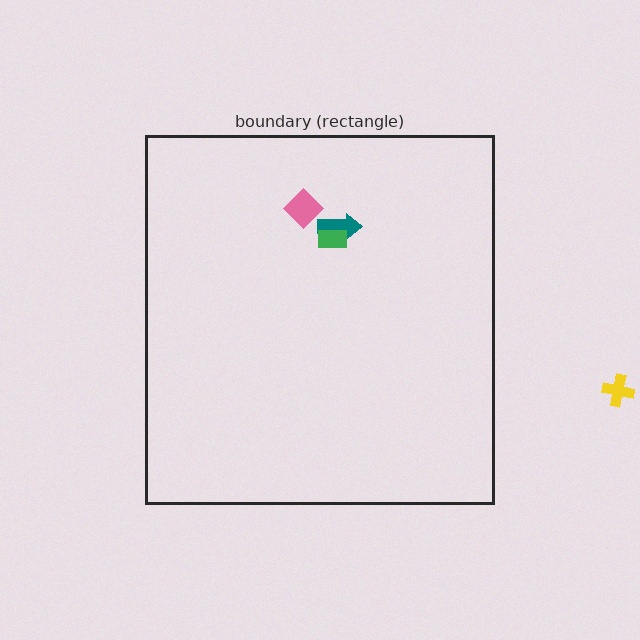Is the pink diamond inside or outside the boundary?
Inside.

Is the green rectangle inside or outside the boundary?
Inside.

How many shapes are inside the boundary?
3 inside, 1 outside.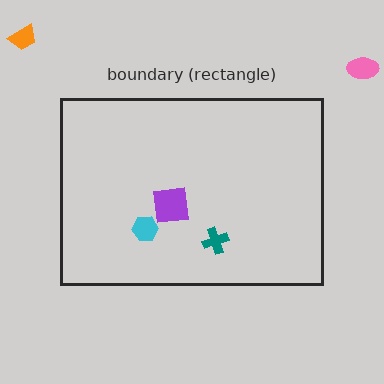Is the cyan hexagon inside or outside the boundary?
Inside.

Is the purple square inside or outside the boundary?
Inside.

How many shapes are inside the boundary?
3 inside, 2 outside.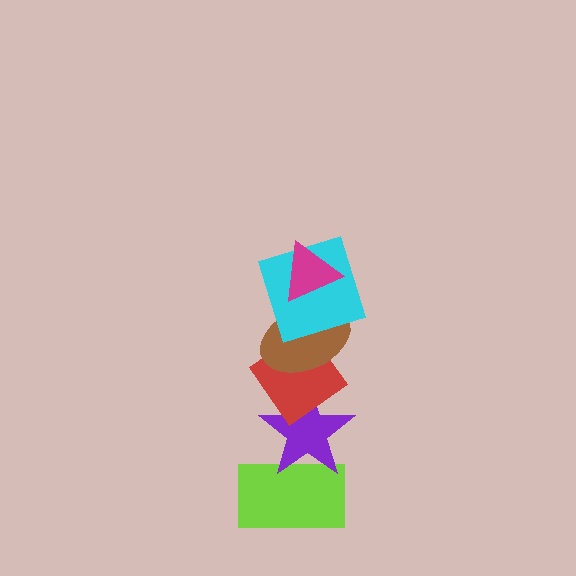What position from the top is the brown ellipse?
The brown ellipse is 3rd from the top.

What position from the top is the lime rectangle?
The lime rectangle is 6th from the top.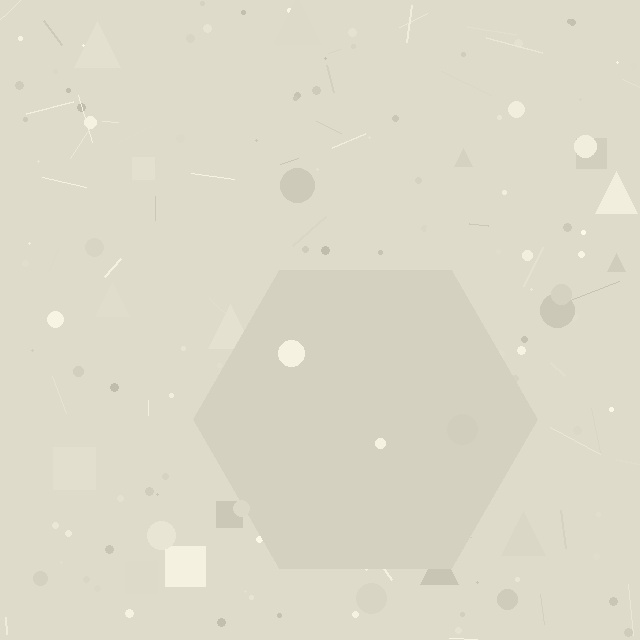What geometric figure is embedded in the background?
A hexagon is embedded in the background.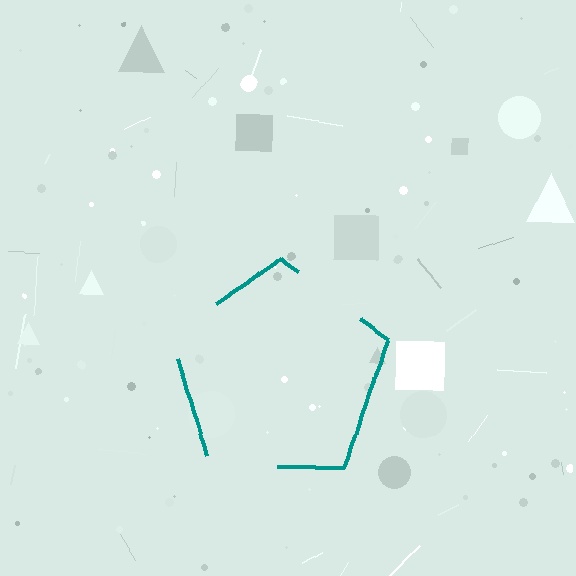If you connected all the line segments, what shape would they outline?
They would outline a pentagon.